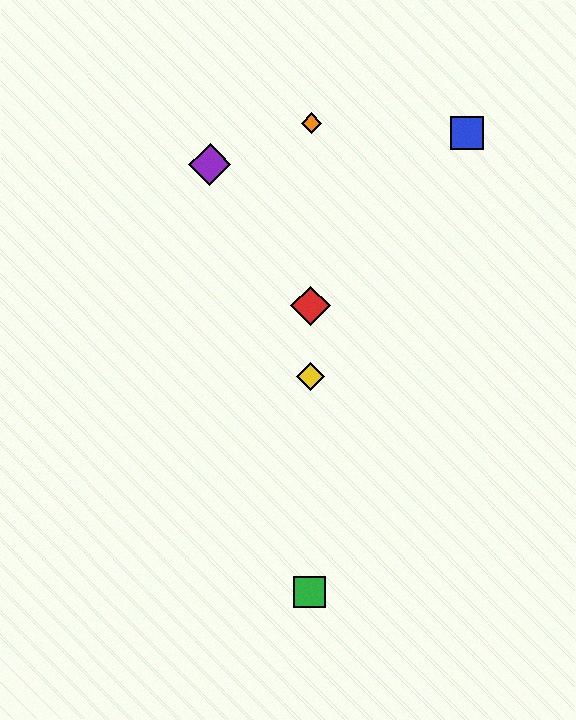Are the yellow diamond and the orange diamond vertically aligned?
Yes, both are at x≈310.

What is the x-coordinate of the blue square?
The blue square is at x≈466.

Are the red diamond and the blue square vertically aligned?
No, the red diamond is at x≈310 and the blue square is at x≈466.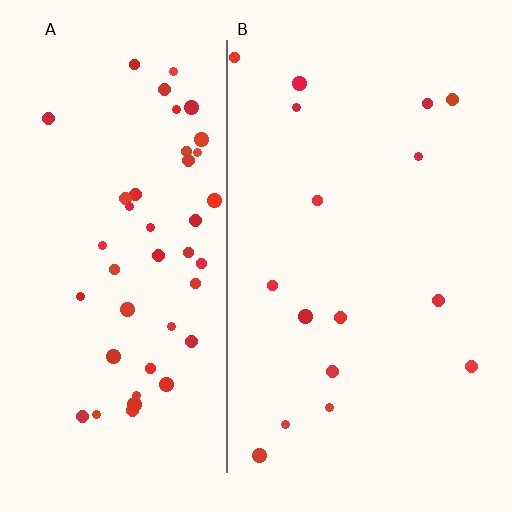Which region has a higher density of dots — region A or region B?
A (the left).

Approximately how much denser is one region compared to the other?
Approximately 2.8× — region A over region B.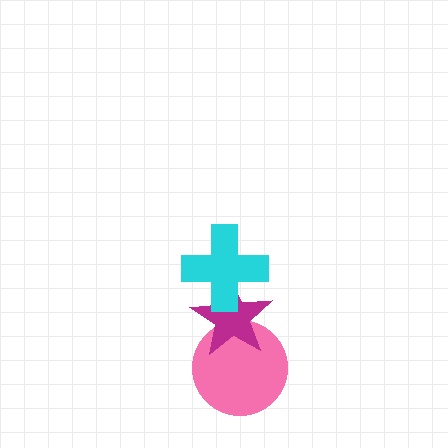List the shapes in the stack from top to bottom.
From top to bottom: the cyan cross, the magenta star, the pink circle.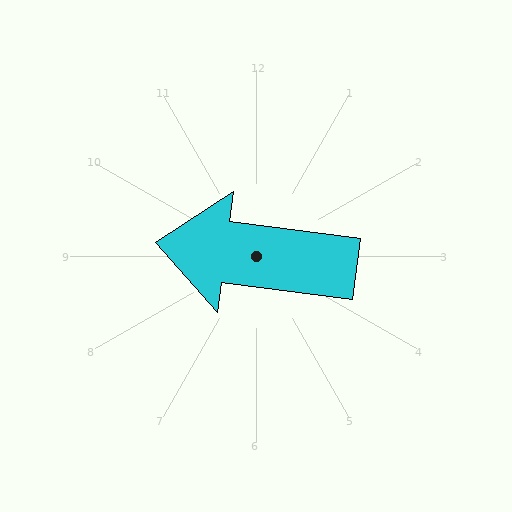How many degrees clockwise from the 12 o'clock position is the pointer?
Approximately 277 degrees.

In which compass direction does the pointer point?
West.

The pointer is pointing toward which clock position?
Roughly 9 o'clock.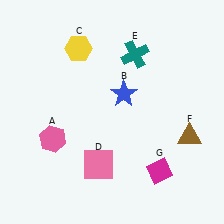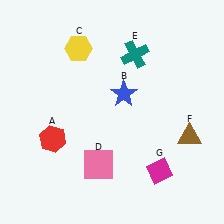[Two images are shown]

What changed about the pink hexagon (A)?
In Image 1, A is pink. In Image 2, it changed to red.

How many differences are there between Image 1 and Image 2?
There is 1 difference between the two images.